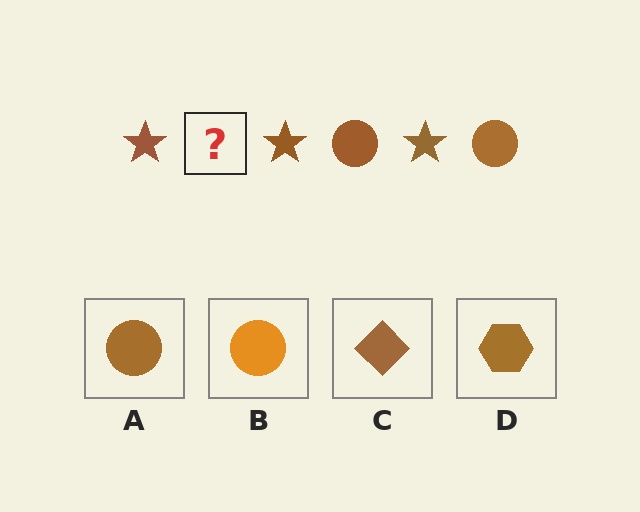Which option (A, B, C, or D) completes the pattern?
A.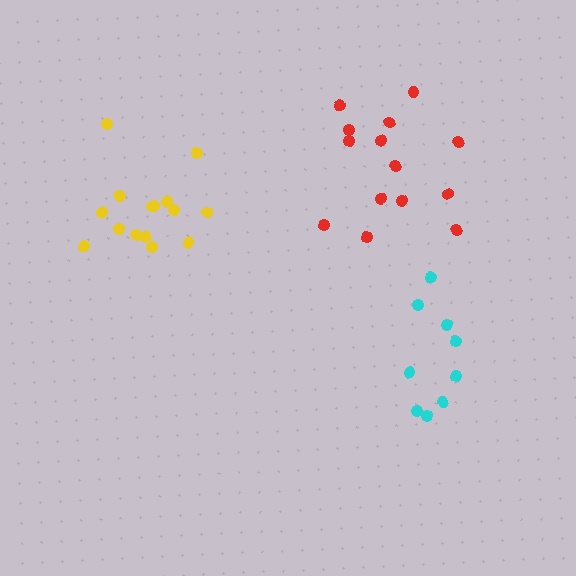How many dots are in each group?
Group 1: 14 dots, Group 2: 9 dots, Group 3: 15 dots (38 total).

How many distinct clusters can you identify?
There are 3 distinct clusters.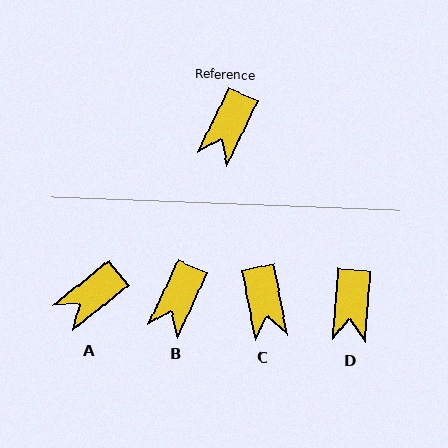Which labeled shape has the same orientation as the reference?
B.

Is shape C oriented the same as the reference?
No, it is off by about 36 degrees.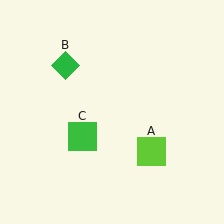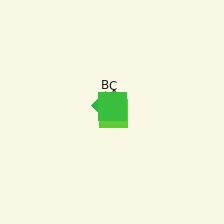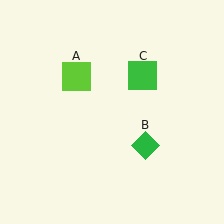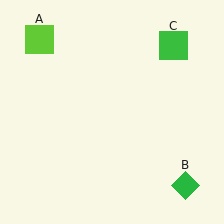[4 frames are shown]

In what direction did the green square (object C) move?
The green square (object C) moved up and to the right.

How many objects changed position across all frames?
3 objects changed position: lime square (object A), green diamond (object B), green square (object C).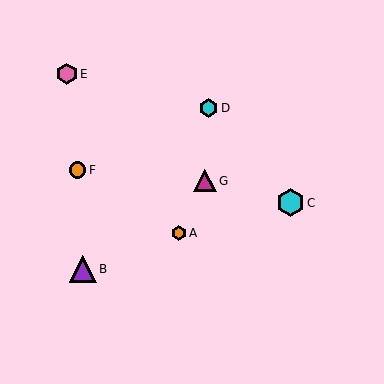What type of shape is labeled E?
Shape E is a pink hexagon.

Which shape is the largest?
The cyan hexagon (labeled C) is the largest.